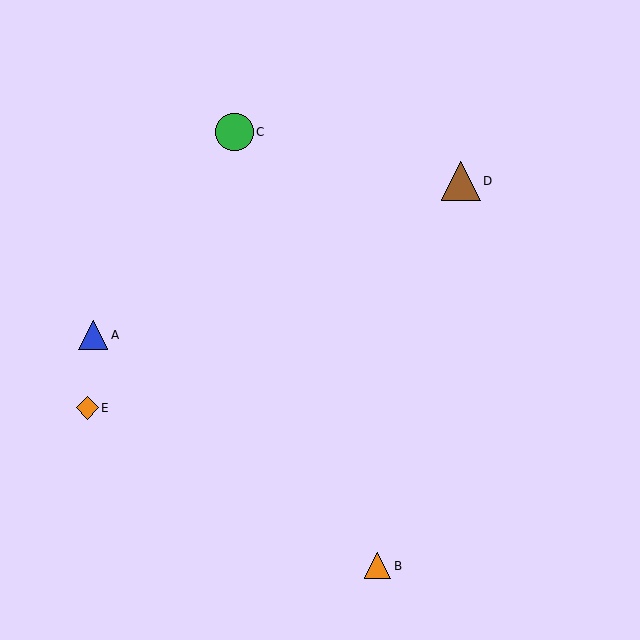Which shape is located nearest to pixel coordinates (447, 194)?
The brown triangle (labeled D) at (461, 181) is nearest to that location.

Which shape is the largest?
The brown triangle (labeled D) is the largest.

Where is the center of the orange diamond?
The center of the orange diamond is at (87, 408).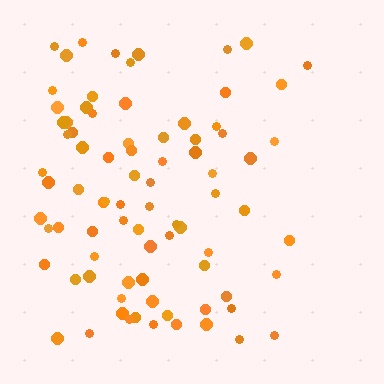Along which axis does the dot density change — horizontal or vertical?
Horizontal.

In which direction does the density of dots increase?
From right to left, with the left side densest.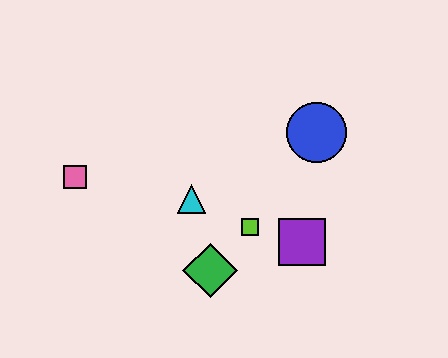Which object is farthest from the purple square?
The pink square is farthest from the purple square.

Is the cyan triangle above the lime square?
Yes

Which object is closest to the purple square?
The lime square is closest to the purple square.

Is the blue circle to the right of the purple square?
Yes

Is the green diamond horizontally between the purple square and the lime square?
No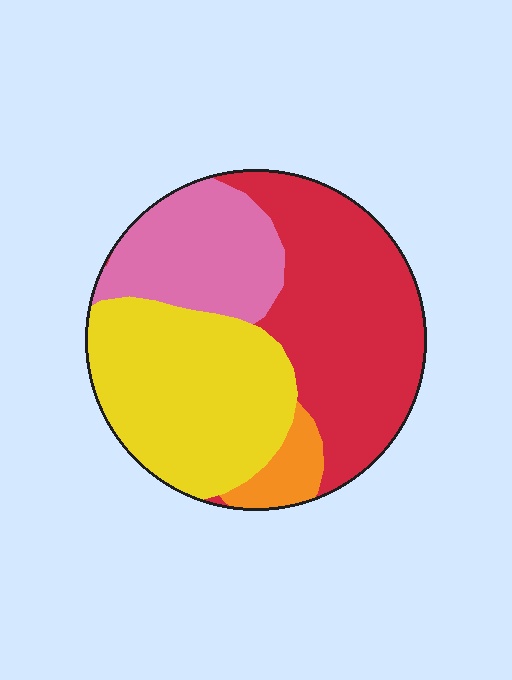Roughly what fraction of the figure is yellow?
Yellow takes up between a quarter and a half of the figure.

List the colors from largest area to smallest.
From largest to smallest: red, yellow, pink, orange.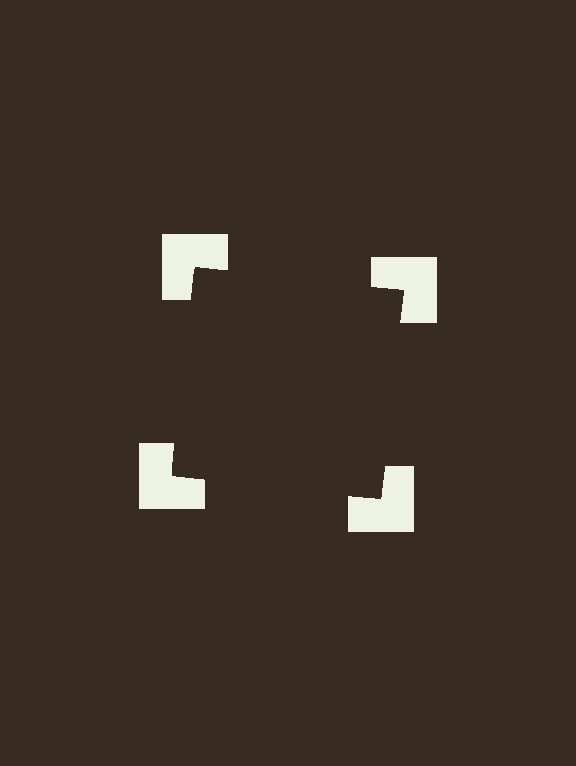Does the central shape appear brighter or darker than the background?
It typically appears slightly darker than the background, even though no actual brightness change is drawn.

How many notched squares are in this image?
There are 4 — one at each vertex of the illusory square.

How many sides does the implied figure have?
4 sides.